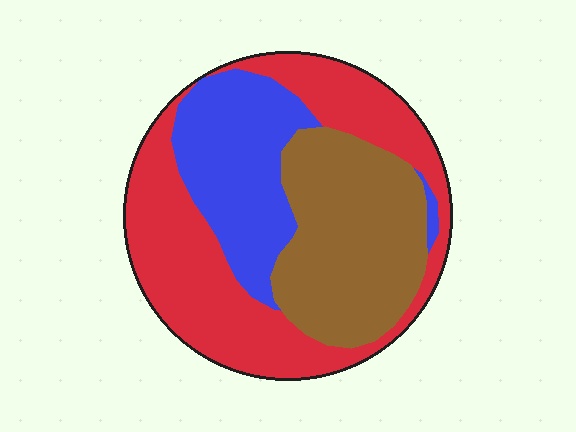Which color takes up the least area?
Blue, at roughly 25%.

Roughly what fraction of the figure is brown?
Brown takes up about one third (1/3) of the figure.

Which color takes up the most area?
Red, at roughly 45%.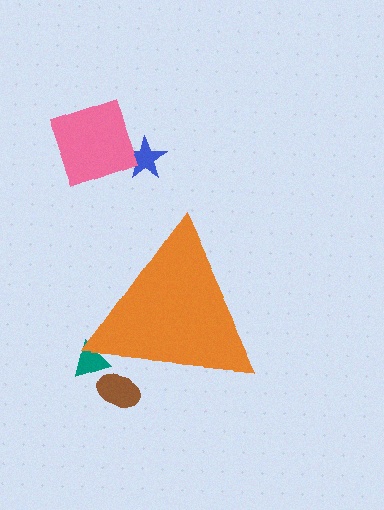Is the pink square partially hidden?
No, the pink square is fully visible.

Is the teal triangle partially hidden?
Yes, the teal triangle is partially hidden behind the orange triangle.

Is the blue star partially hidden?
No, the blue star is fully visible.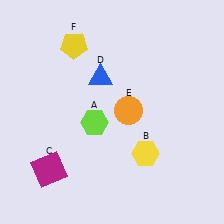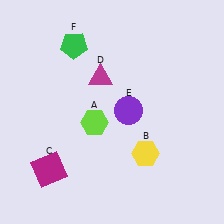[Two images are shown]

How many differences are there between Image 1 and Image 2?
There are 3 differences between the two images.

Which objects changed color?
D changed from blue to magenta. E changed from orange to purple. F changed from yellow to green.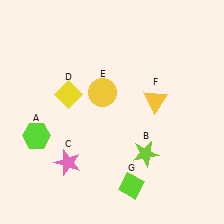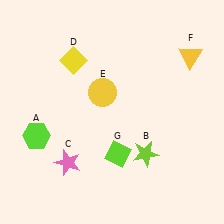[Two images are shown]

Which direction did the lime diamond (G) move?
The lime diamond (G) moved up.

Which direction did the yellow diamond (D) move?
The yellow diamond (D) moved up.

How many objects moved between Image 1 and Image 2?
3 objects moved between the two images.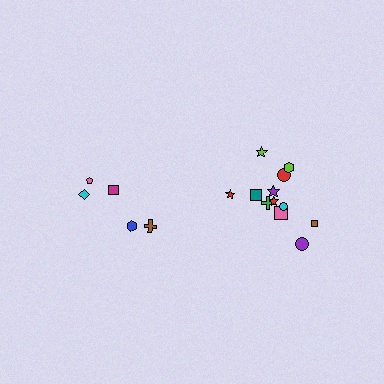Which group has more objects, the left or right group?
The right group.